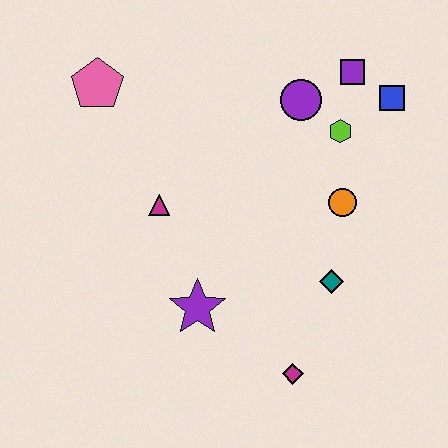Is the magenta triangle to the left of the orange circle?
Yes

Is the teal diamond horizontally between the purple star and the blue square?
Yes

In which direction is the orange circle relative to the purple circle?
The orange circle is below the purple circle.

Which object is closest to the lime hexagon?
The purple circle is closest to the lime hexagon.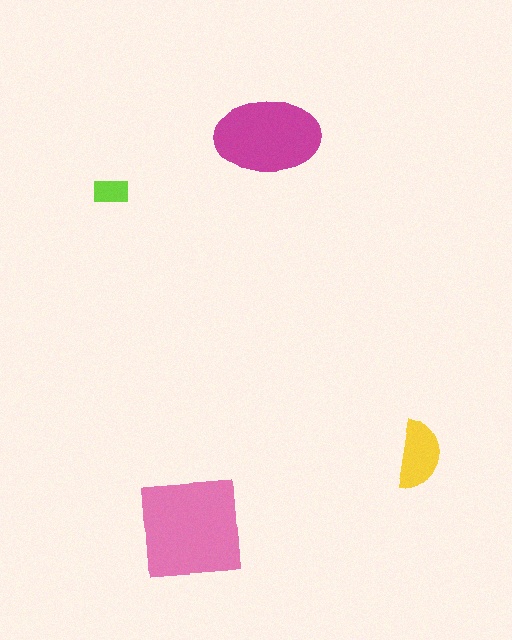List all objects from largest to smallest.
The pink square, the magenta ellipse, the yellow semicircle, the lime rectangle.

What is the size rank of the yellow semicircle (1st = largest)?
3rd.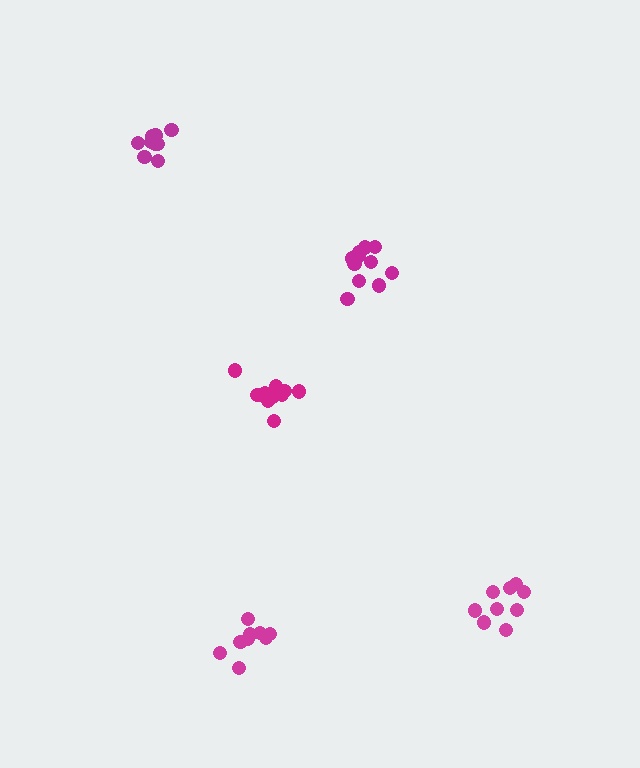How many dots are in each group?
Group 1: 12 dots, Group 2: 9 dots, Group 3: 11 dots, Group 4: 9 dots, Group 5: 9 dots (50 total).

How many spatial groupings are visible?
There are 5 spatial groupings.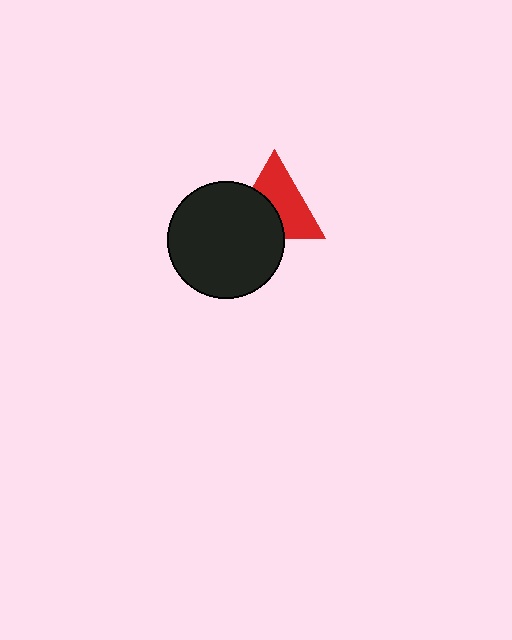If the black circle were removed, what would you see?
You would see the complete red triangle.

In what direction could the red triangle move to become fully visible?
The red triangle could move toward the upper-right. That would shift it out from behind the black circle entirely.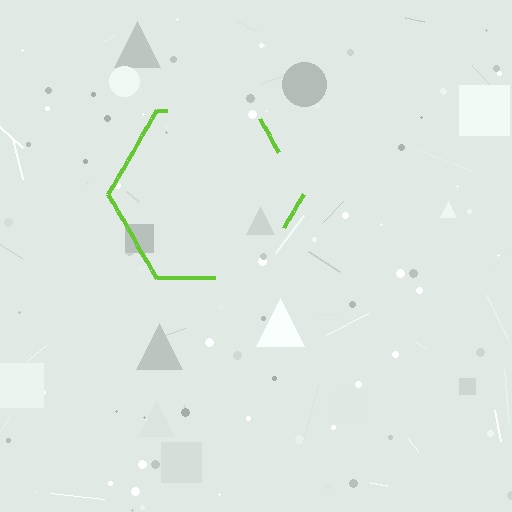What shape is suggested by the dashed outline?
The dashed outline suggests a hexagon.